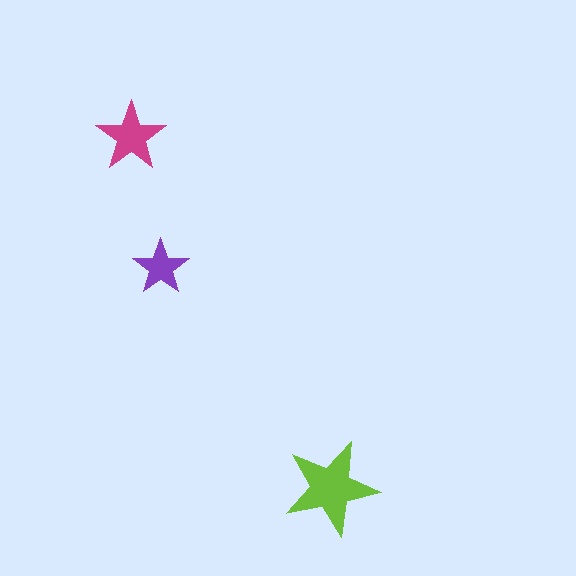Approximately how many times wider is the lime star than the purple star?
About 1.5 times wider.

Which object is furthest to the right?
The lime star is rightmost.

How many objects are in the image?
There are 3 objects in the image.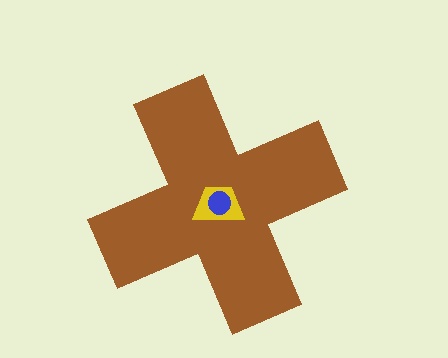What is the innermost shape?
The blue circle.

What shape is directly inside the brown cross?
The yellow trapezoid.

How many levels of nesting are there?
3.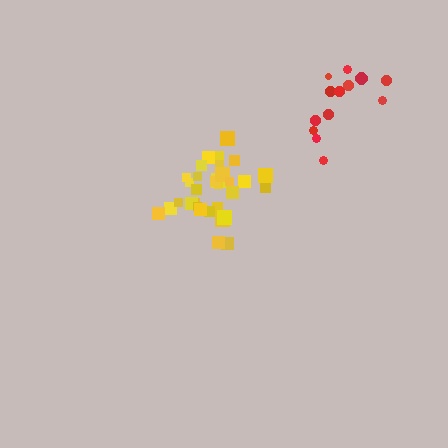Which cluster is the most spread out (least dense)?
Red.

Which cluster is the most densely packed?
Yellow.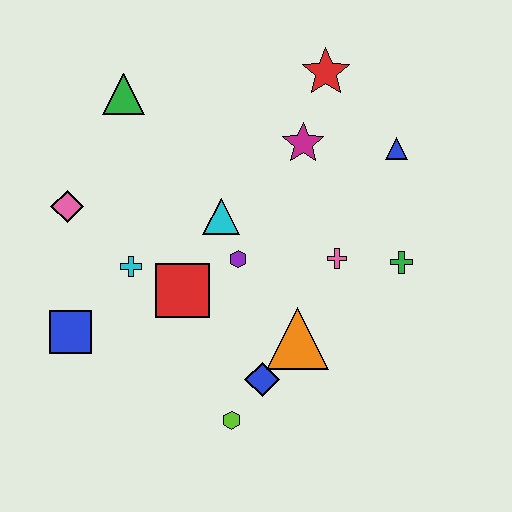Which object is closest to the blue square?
The cyan cross is closest to the blue square.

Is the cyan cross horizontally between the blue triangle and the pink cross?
No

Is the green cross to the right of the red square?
Yes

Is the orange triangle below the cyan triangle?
Yes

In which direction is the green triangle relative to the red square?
The green triangle is above the red square.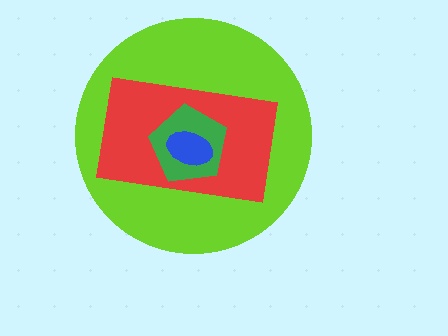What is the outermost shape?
The lime circle.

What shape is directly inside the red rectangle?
The green pentagon.